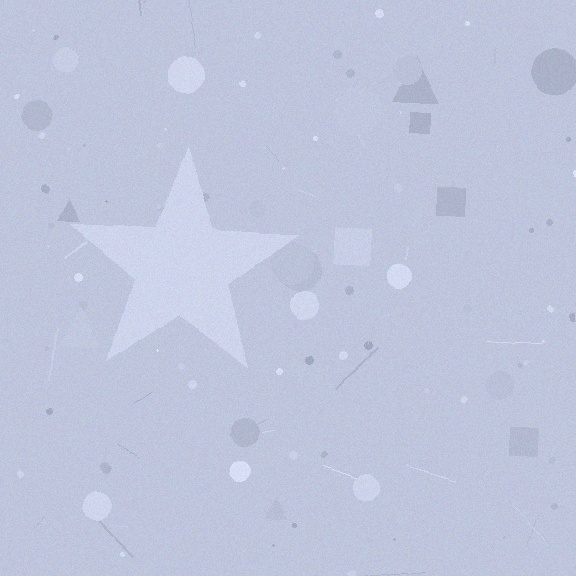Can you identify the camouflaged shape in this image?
The camouflaged shape is a star.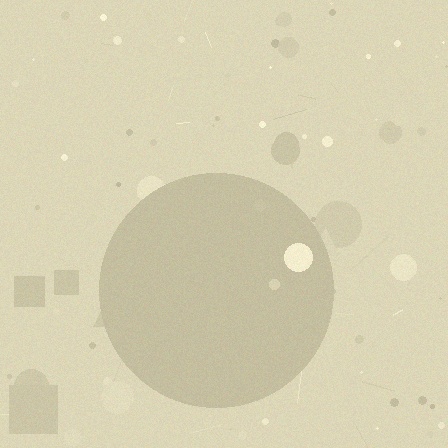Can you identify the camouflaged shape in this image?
The camouflaged shape is a circle.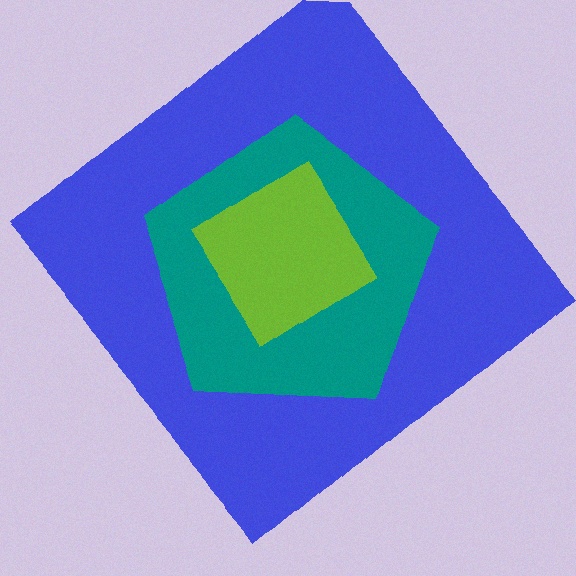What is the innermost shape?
The lime diamond.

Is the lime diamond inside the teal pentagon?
Yes.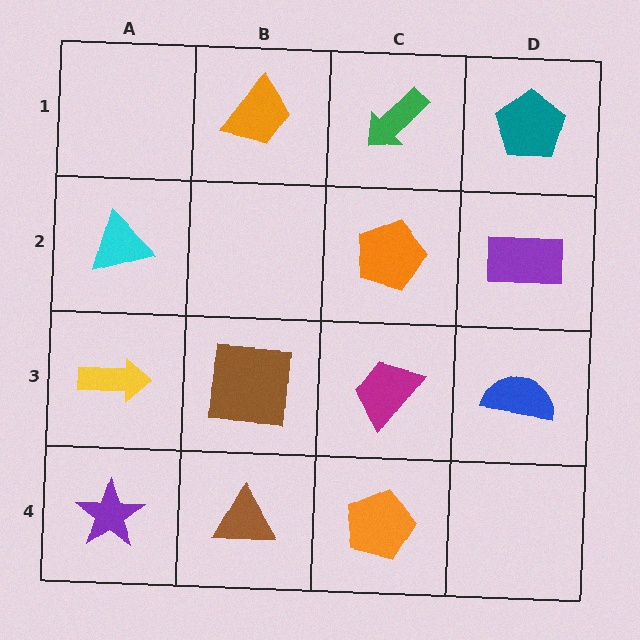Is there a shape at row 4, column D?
No, that cell is empty.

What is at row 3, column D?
A blue semicircle.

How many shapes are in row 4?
3 shapes.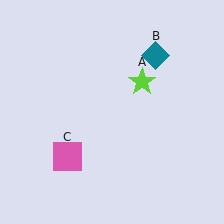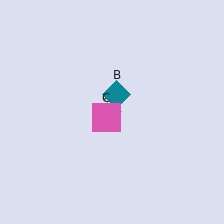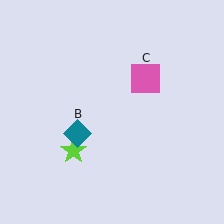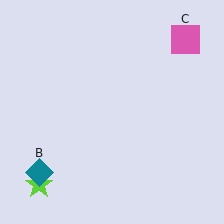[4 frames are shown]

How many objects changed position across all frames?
3 objects changed position: lime star (object A), teal diamond (object B), pink square (object C).